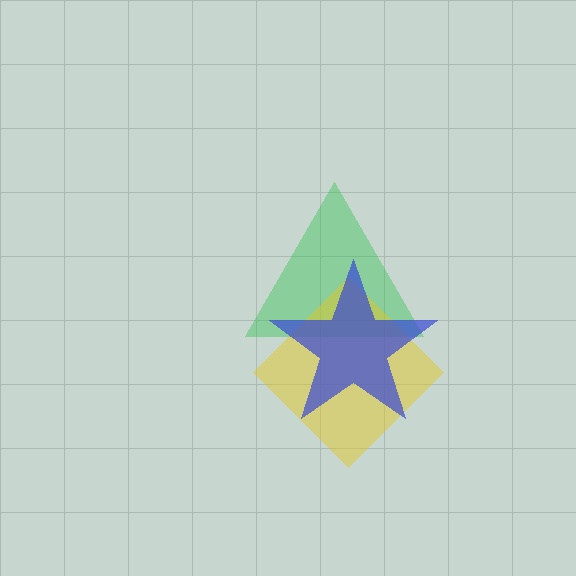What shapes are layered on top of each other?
The layered shapes are: a green triangle, a yellow diamond, a blue star.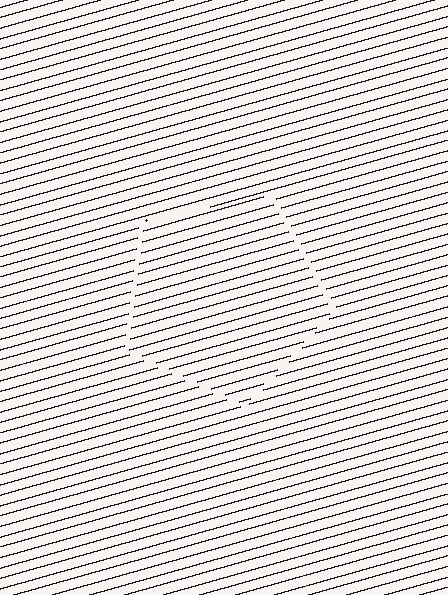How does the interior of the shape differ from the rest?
The interior of the shape contains the same grating, shifted by half a period — the contour is defined by the phase discontinuity where line-ends from the inner and outer gratings abut.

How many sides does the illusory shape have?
5 sides — the line-ends trace a pentagon.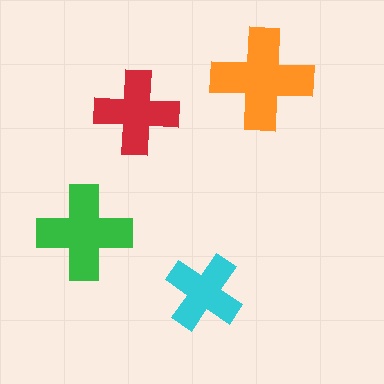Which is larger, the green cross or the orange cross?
The orange one.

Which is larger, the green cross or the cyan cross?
The green one.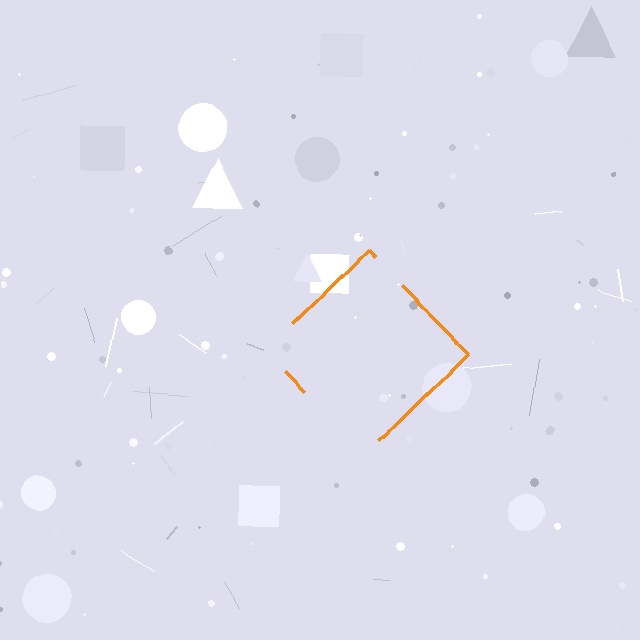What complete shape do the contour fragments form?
The contour fragments form a diamond.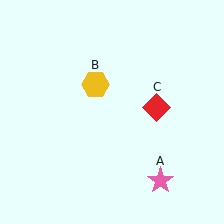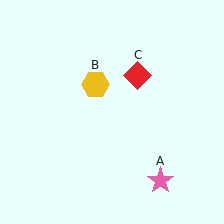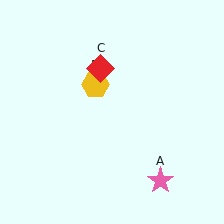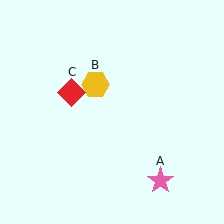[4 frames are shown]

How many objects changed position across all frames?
1 object changed position: red diamond (object C).